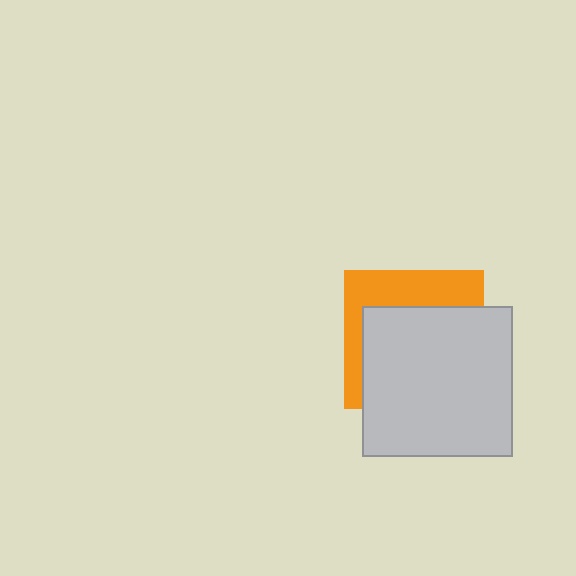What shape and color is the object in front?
The object in front is a light gray square.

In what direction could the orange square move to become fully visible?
The orange square could move up. That would shift it out from behind the light gray square entirely.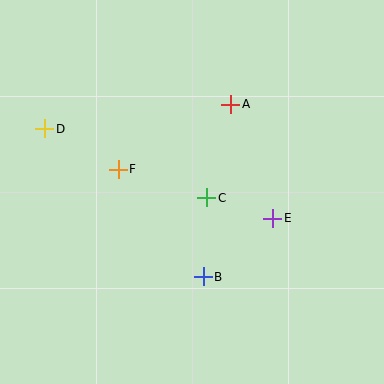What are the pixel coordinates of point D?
Point D is at (45, 129).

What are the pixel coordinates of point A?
Point A is at (230, 104).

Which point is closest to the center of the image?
Point C at (207, 198) is closest to the center.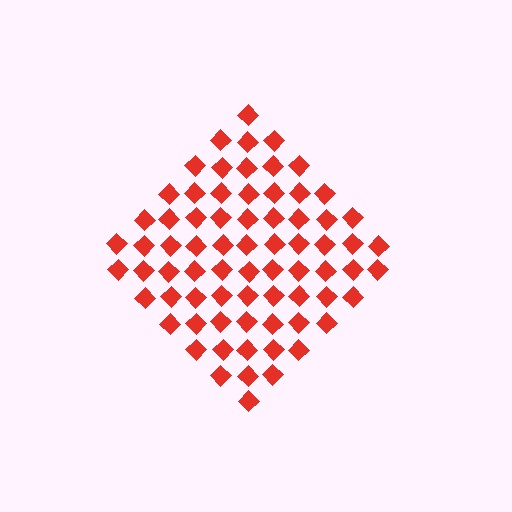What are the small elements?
The small elements are diamonds.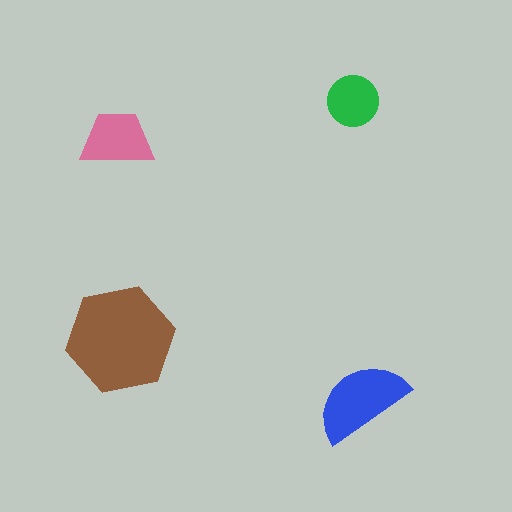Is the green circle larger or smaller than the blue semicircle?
Smaller.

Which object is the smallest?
The green circle.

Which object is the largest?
The brown hexagon.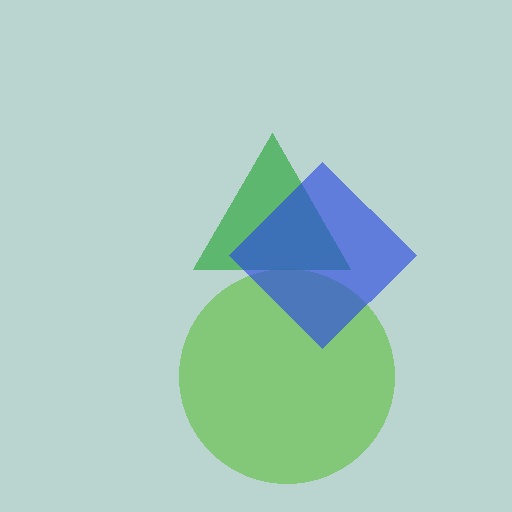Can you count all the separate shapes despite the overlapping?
Yes, there are 3 separate shapes.